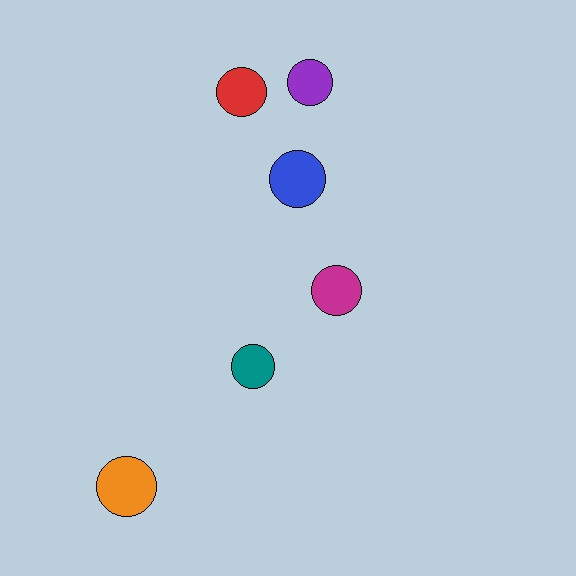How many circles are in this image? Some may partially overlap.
There are 6 circles.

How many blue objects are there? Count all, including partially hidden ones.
There is 1 blue object.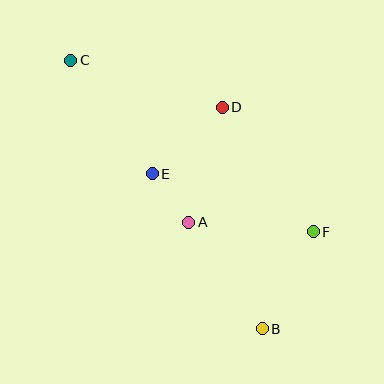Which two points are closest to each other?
Points A and E are closest to each other.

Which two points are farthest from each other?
Points B and C are farthest from each other.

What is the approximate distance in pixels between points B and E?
The distance between B and E is approximately 190 pixels.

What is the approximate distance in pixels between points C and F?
The distance between C and F is approximately 297 pixels.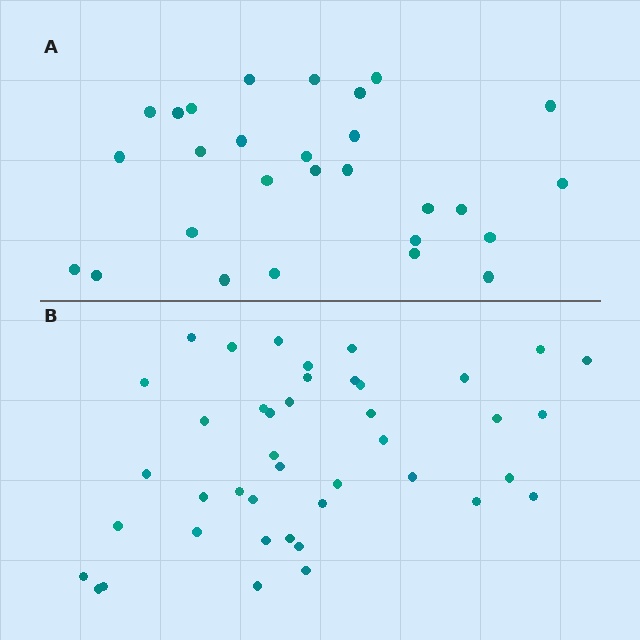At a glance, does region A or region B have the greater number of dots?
Region B (the bottom region) has more dots.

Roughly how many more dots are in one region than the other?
Region B has approximately 15 more dots than region A.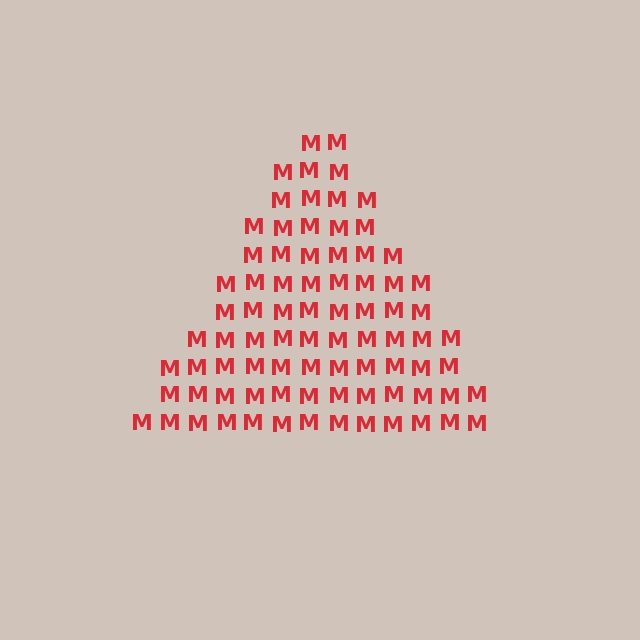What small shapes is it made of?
It is made of small letter M's.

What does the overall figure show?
The overall figure shows a triangle.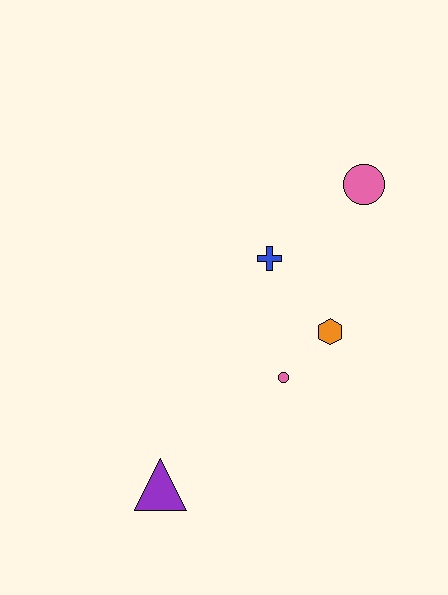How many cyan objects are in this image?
There are no cyan objects.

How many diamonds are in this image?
There are no diamonds.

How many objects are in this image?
There are 5 objects.